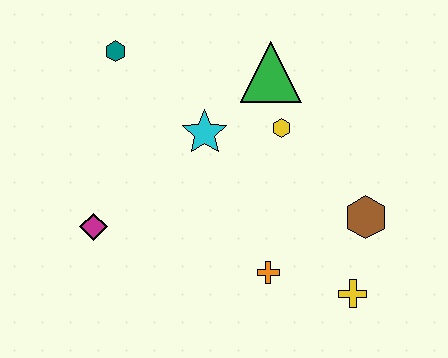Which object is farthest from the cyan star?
The yellow cross is farthest from the cyan star.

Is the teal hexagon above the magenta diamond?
Yes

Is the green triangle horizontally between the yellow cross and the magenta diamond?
Yes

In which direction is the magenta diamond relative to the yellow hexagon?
The magenta diamond is to the left of the yellow hexagon.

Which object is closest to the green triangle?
The yellow hexagon is closest to the green triangle.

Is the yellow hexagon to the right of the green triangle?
Yes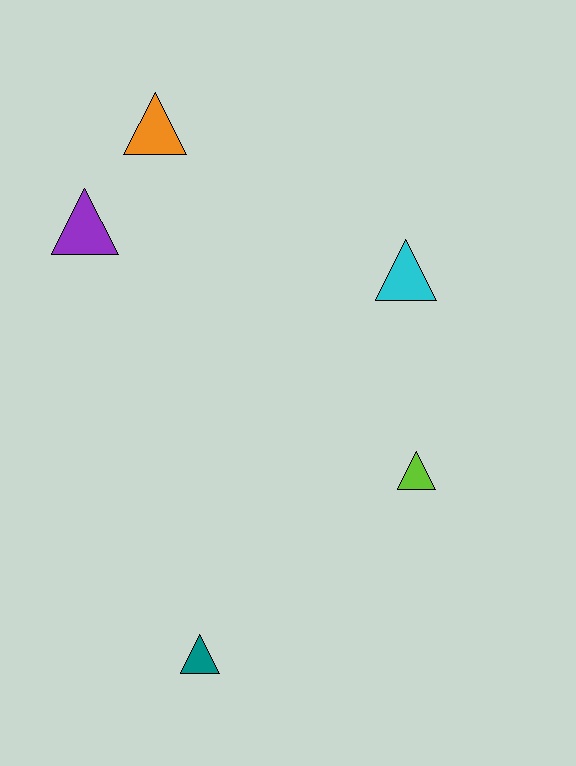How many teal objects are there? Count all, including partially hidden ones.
There is 1 teal object.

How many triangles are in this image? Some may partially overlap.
There are 5 triangles.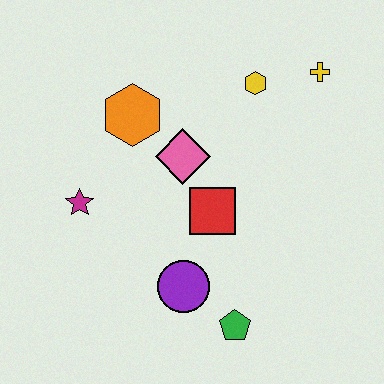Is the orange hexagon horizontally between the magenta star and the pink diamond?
Yes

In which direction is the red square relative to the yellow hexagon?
The red square is below the yellow hexagon.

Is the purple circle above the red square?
No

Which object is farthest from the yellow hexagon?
The green pentagon is farthest from the yellow hexagon.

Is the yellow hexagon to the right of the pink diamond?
Yes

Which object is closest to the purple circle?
The green pentagon is closest to the purple circle.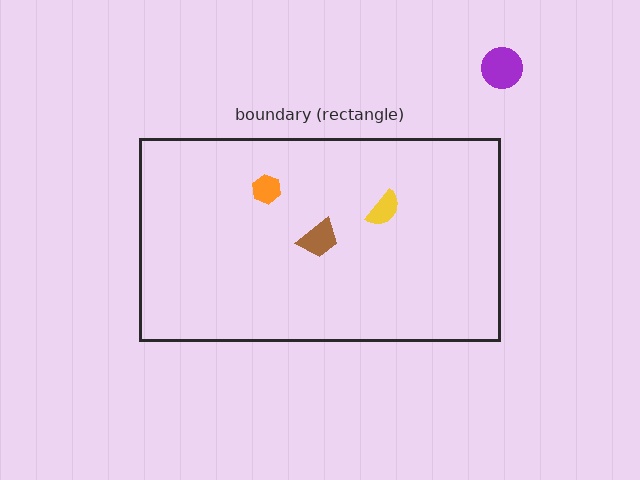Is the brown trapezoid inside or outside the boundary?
Inside.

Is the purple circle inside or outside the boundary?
Outside.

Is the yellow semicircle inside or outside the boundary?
Inside.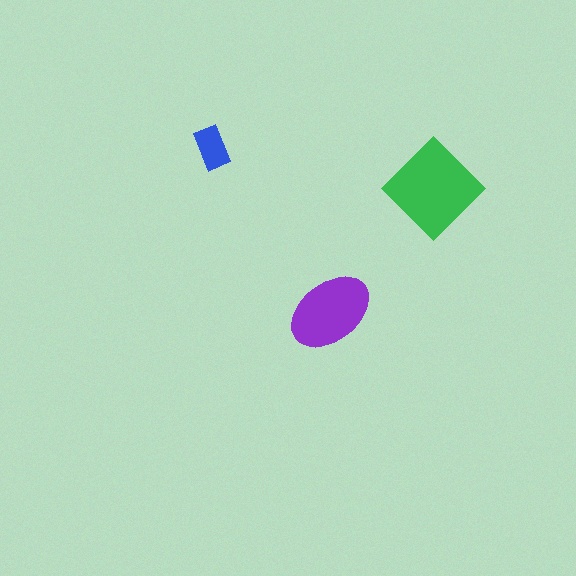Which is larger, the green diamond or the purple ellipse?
The green diamond.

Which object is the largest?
The green diamond.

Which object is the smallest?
The blue rectangle.